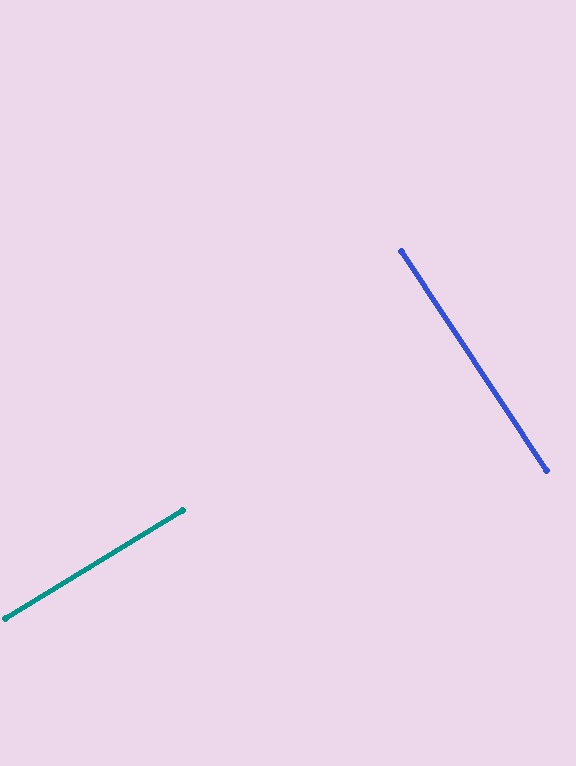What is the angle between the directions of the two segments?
Approximately 88 degrees.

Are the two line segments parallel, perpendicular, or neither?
Perpendicular — they meet at approximately 88°.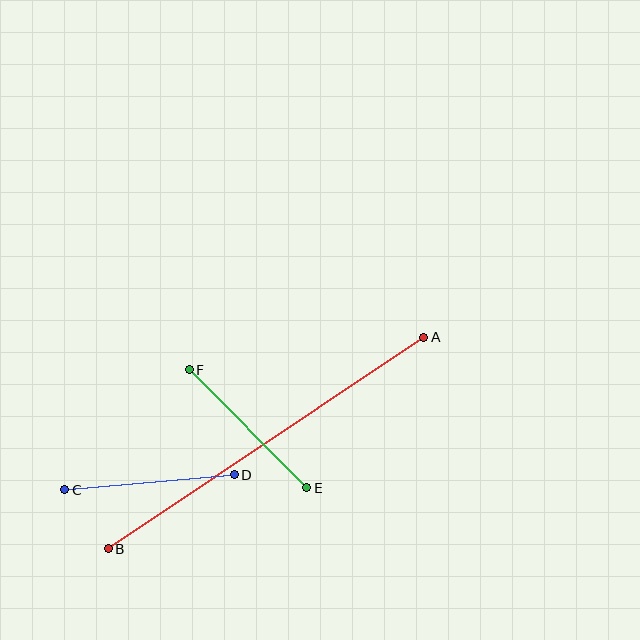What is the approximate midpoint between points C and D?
The midpoint is at approximately (149, 482) pixels.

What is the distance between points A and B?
The distance is approximately 380 pixels.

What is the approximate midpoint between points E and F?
The midpoint is at approximately (248, 429) pixels.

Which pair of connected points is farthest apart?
Points A and B are farthest apart.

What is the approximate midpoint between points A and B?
The midpoint is at approximately (266, 443) pixels.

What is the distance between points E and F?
The distance is approximately 167 pixels.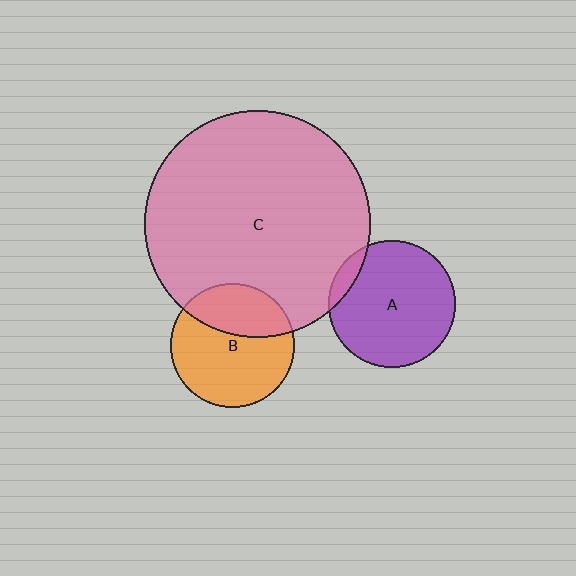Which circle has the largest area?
Circle C (pink).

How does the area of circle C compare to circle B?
Approximately 3.3 times.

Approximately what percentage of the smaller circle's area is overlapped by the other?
Approximately 10%.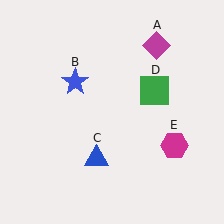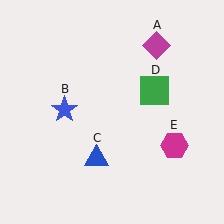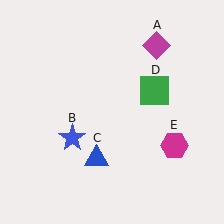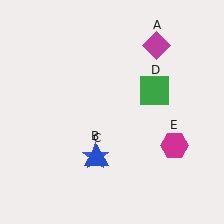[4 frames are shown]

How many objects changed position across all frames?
1 object changed position: blue star (object B).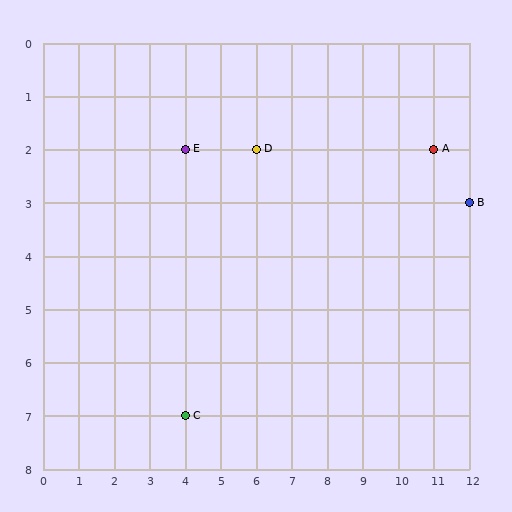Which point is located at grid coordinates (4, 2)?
Point E is at (4, 2).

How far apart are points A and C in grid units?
Points A and C are 7 columns and 5 rows apart (about 8.6 grid units diagonally).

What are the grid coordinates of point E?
Point E is at grid coordinates (4, 2).